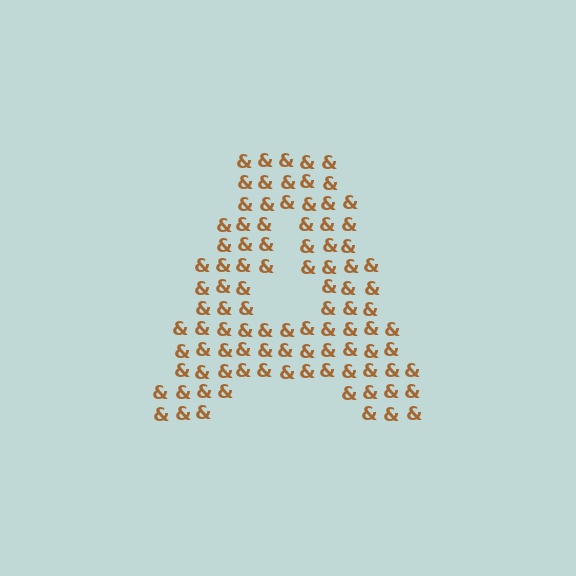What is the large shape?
The large shape is the letter A.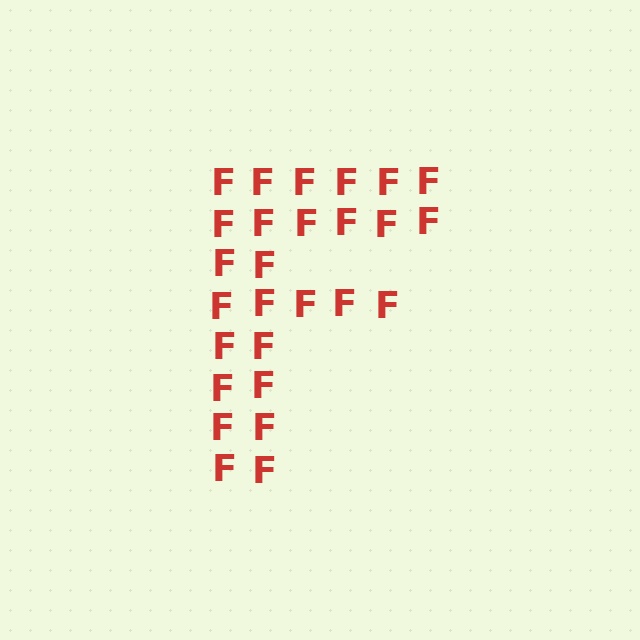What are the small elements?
The small elements are letter F's.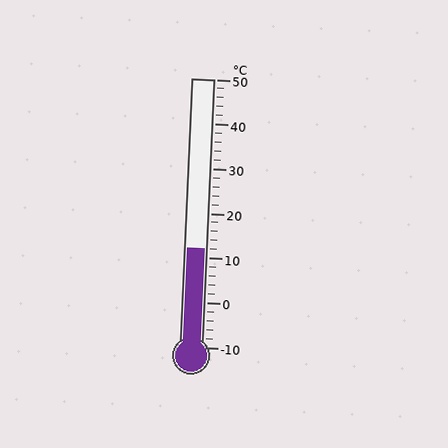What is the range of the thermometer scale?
The thermometer scale ranges from -10°C to 50°C.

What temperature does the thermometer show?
The thermometer shows approximately 12°C.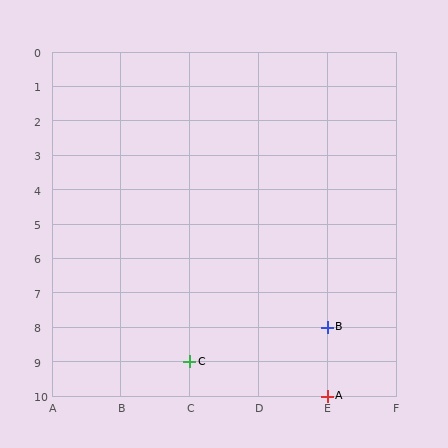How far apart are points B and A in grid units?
Points B and A are 2 rows apart.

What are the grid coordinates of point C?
Point C is at grid coordinates (C, 9).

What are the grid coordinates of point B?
Point B is at grid coordinates (E, 8).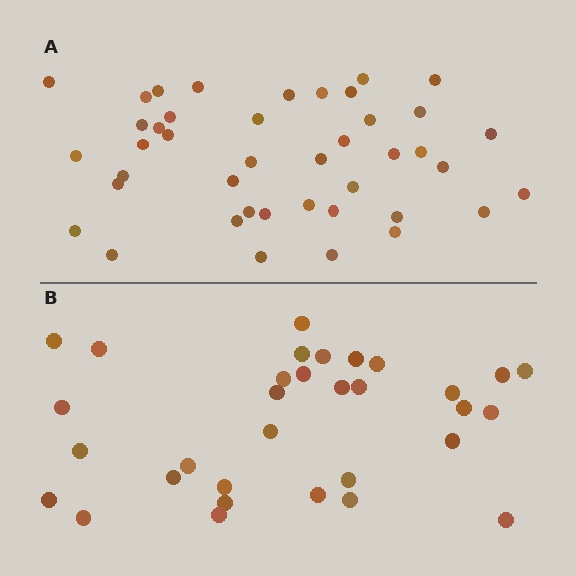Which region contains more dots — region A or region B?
Region A (the top region) has more dots.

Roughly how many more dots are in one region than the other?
Region A has roughly 10 or so more dots than region B.